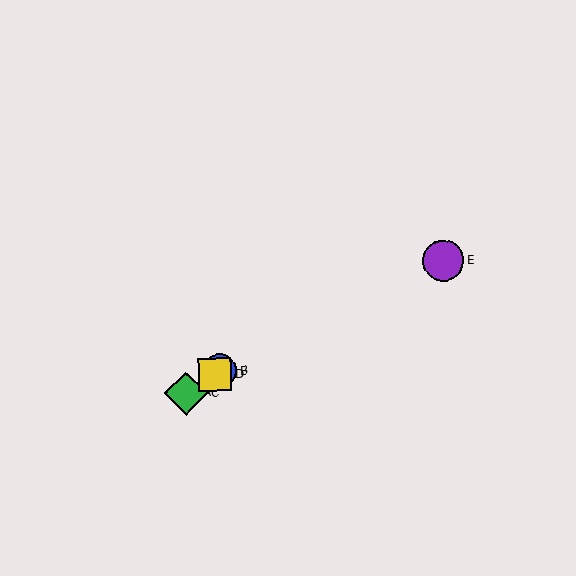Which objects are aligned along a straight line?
Objects A, B, C, D are aligned along a straight line.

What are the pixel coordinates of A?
Object A is at (188, 392).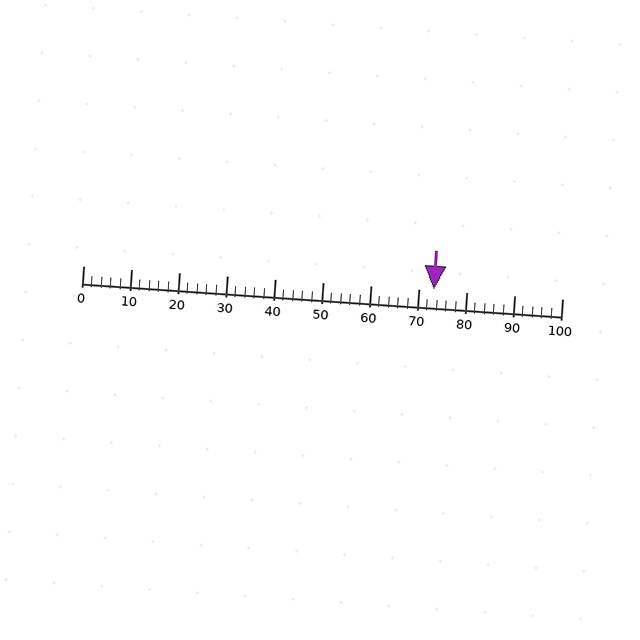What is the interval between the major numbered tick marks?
The major tick marks are spaced 10 units apart.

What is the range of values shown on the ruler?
The ruler shows values from 0 to 100.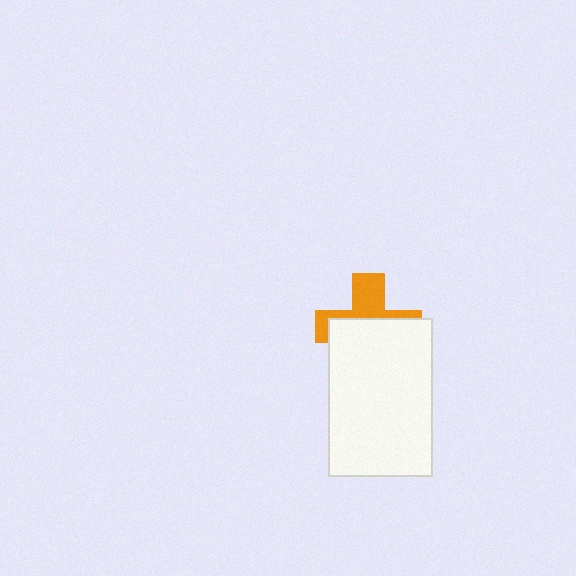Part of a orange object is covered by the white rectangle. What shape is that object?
It is a cross.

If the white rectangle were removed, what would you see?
You would see the complete orange cross.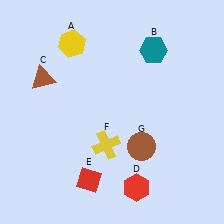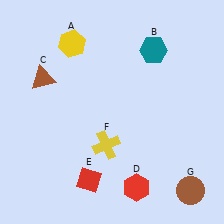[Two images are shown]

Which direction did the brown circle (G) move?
The brown circle (G) moved right.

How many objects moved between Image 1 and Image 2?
1 object moved between the two images.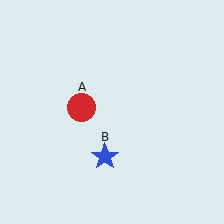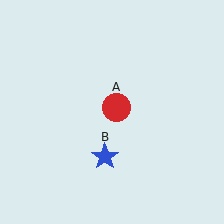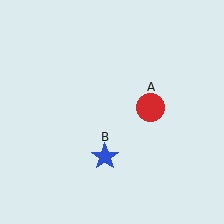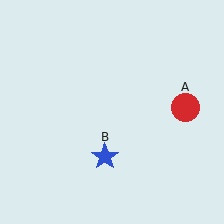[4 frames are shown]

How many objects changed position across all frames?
1 object changed position: red circle (object A).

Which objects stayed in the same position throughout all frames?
Blue star (object B) remained stationary.